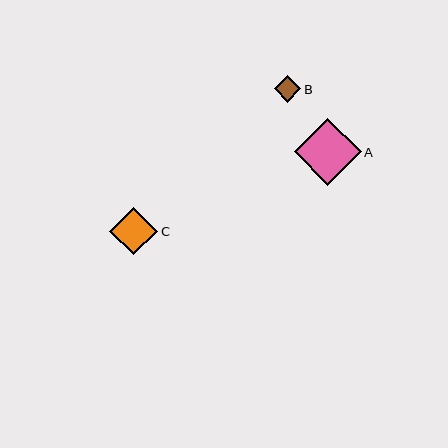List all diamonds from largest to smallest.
From largest to smallest: A, C, B.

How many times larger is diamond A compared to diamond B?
Diamond A is approximately 2.5 times the size of diamond B.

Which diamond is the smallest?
Diamond B is the smallest with a size of approximately 27 pixels.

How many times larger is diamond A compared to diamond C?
Diamond A is approximately 1.4 times the size of diamond C.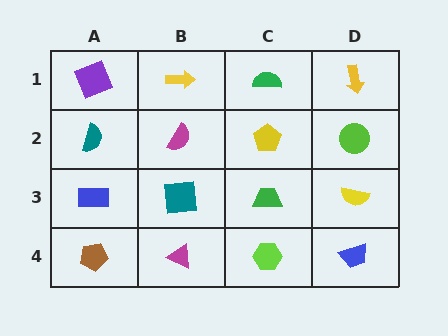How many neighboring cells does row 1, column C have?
3.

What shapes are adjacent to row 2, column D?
A yellow arrow (row 1, column D), a yellow semicircle (row 3, column D), a yellow pentagon (row 2, column C).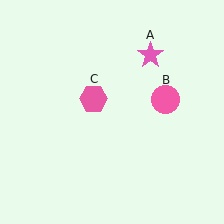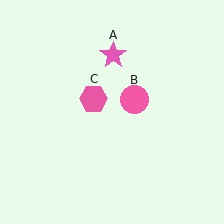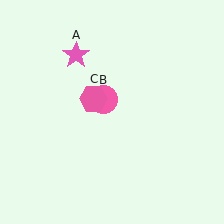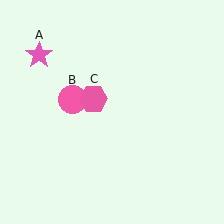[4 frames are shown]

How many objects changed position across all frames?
2 objects changed position: pink star (object A), pink circle (object B).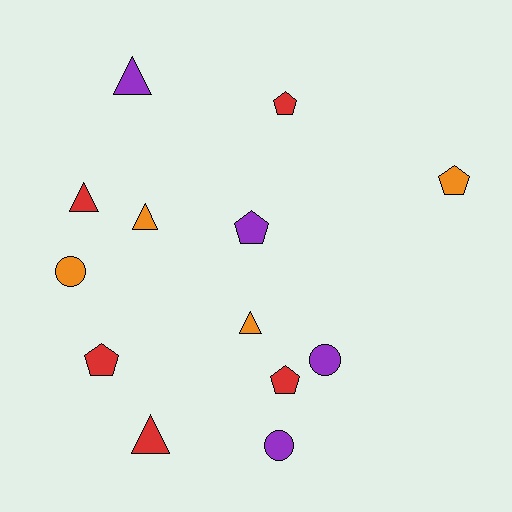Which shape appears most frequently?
Triangle, with 5 objects.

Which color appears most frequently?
Red, with 5 objects.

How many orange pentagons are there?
There is 1 orange pentagon.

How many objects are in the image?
There are 13 objects.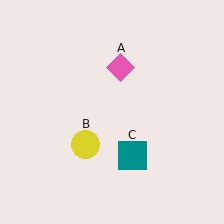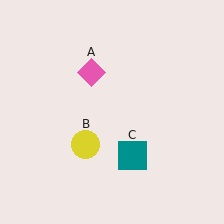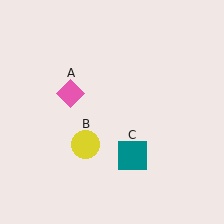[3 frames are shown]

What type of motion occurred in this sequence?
The pink diamond (object A) rotated counterclockwise around the center of the scene.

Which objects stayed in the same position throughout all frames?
Yellow circle (object B) and teal square (object C) remained stationary.